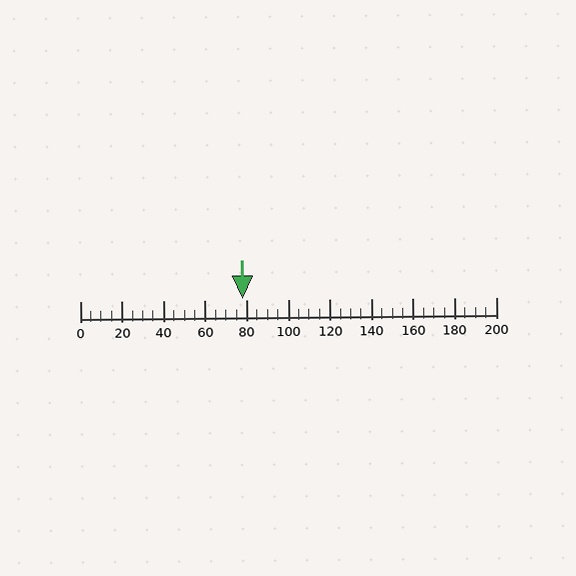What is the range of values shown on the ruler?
The ruler shows values from 0 to 200.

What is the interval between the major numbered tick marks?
The major tick marks are spaced 20 units apart.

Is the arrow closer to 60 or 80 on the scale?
The arrow is closer to 80.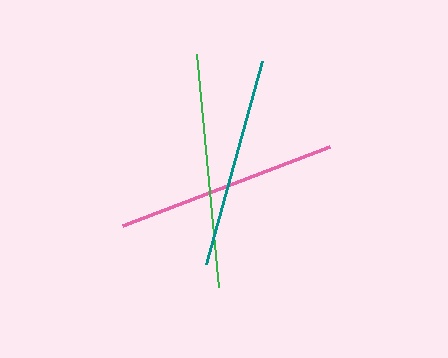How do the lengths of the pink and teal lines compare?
The pink and teal lines are approximately the same length.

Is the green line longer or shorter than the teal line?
The green line is longer than the teal line.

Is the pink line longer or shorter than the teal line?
The pink line is longer than the teal line.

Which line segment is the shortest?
The teal line is the shortest at approximately 211 pixels.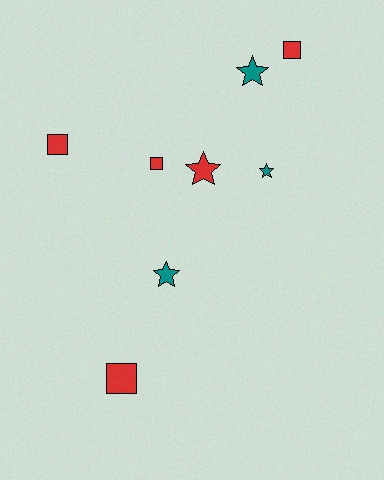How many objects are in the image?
There are 8 objects.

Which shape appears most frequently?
Star, with 4 objects.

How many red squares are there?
There are 4 red squares.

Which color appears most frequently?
Red, with 5 objects.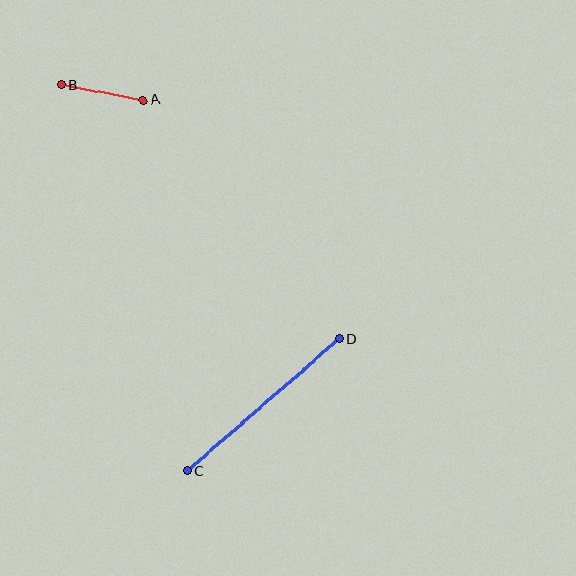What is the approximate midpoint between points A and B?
The midpoint is at approximately (102, 92) pixels.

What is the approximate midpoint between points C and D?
The midpoint is at approximately (263, 405) pixels.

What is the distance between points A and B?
The distance is approximately 83 pixels.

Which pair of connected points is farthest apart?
Points C and D are farthest apart.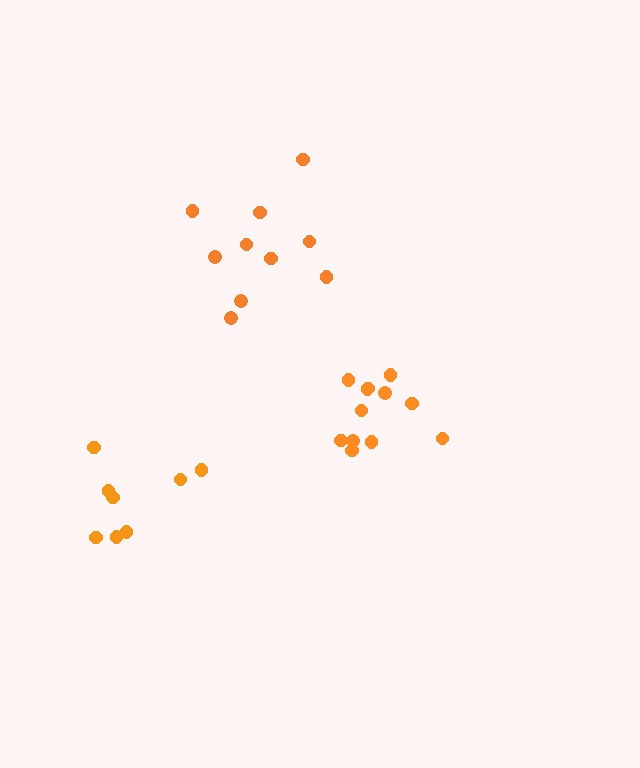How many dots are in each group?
Group 1: 8 dots, Group 2: 12 dots, Group 3: 10 dots (30 total).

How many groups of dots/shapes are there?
There are 3 groups.